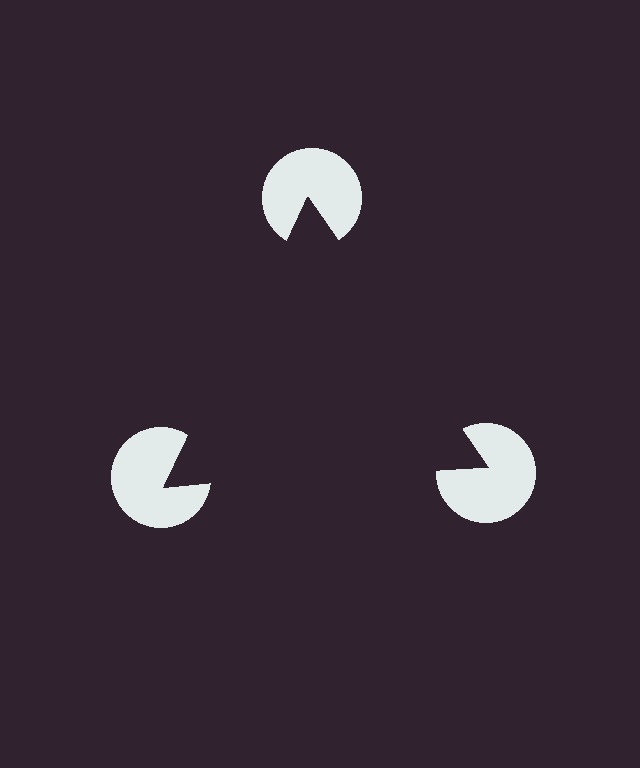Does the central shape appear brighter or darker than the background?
It typically appears slightly darker than the background, even though no actual brightness change is drawn.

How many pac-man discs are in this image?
There are 3 — one at each vertex of the illusory triangle.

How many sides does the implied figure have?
3 sides.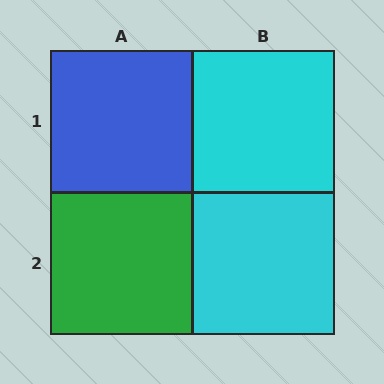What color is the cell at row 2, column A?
Green.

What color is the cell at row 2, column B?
Cyan.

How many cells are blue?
1 cell is blue.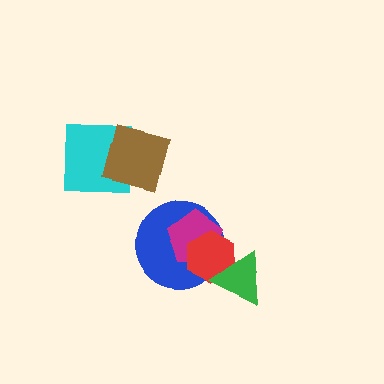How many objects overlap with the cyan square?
1 object overlaps with the cyan square.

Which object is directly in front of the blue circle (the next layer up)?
The magenta pentagon is directly in front of the blue circle.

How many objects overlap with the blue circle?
2 objects overlap with the blue circle.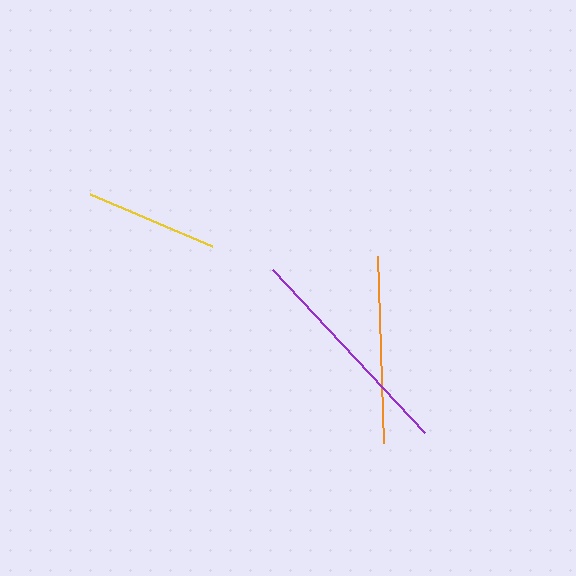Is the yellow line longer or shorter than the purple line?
The purple line is longer than the yellow line.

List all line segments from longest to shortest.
From longest to shortest: purple, orange, yellow.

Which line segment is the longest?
The purple line is the longest at approximately 223 pixels.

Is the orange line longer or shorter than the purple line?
The purple line is longer than the orange line.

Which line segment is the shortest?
The yellow line is the shortest at approximately 133 pixels.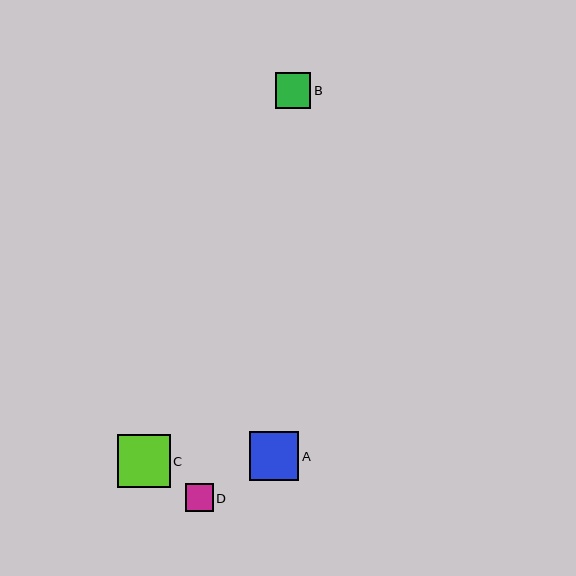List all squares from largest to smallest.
From largest to smallest: C, A, B, D.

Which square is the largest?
Square C is the largest with a size of approximately 53 pixels.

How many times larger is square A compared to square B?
Square A is approximately 1.4 times the size of square B.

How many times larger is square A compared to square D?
Square A is approximately 1.8 times the size of square D.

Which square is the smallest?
Square D is the smallest with a size of approximately 28 pixels.